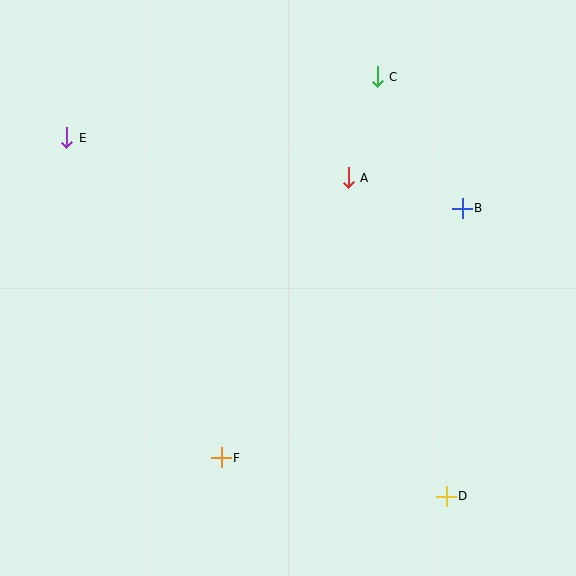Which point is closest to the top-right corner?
Point C is closest to the top-right corner.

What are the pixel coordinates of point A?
Point A is at (348, 178).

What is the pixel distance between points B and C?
The distance between B and C is 157 pixels.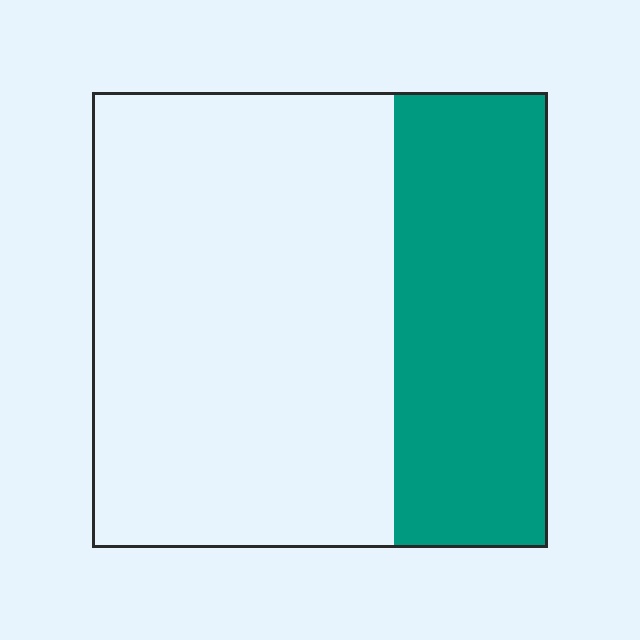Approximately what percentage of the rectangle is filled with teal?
Approximately 35%.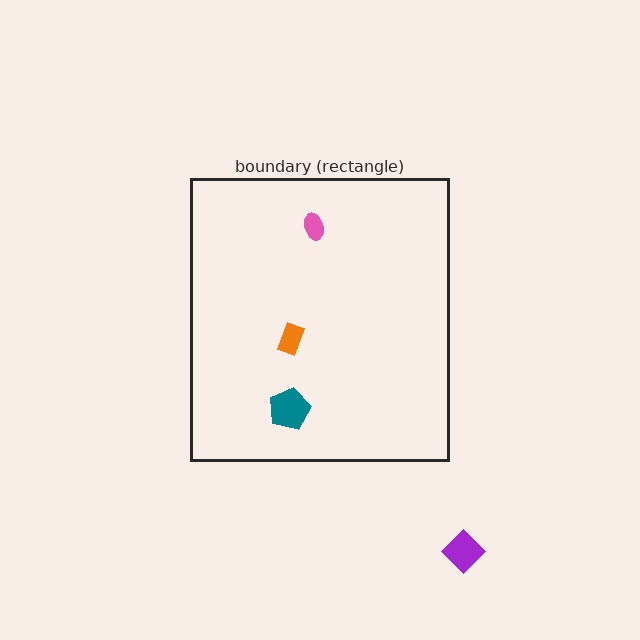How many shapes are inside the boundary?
3 inside, 1 outside.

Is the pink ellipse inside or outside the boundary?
Inside.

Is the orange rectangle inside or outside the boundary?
Inside.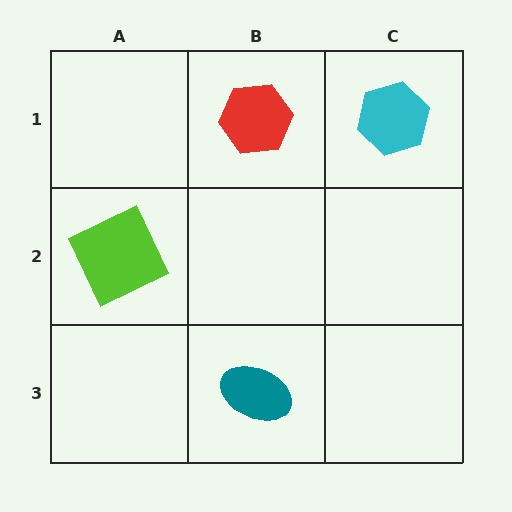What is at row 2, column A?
A lime square.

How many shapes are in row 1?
2 shapes.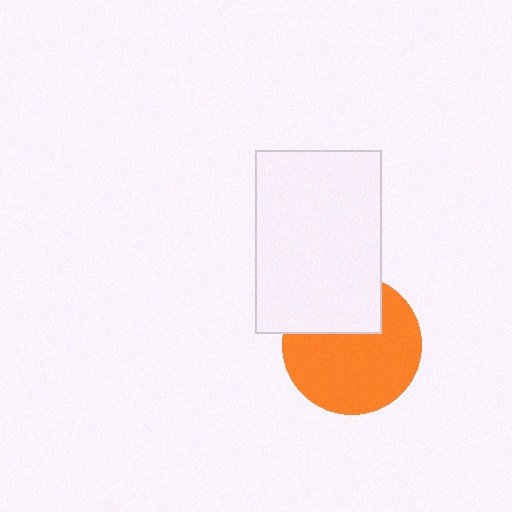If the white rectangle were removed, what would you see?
You would see the complete orange circle.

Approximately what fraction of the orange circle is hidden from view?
Roughly 31% of the orange circle is hidden behind the white rectangle.